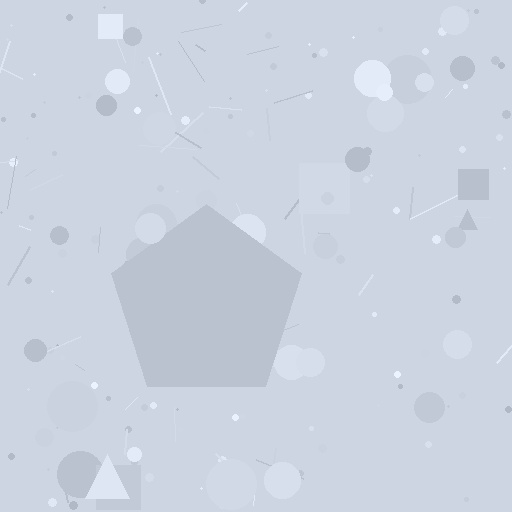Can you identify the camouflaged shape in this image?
The camouflaged shape is a pentagon.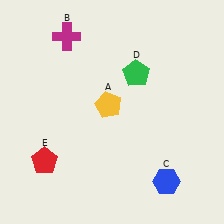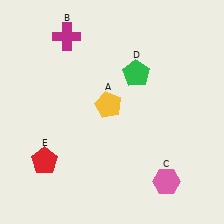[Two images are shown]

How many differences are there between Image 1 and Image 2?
There is 1 difference between the two images.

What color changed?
The hexagon (C) changed from blue in Image 1 to pink in Image 2.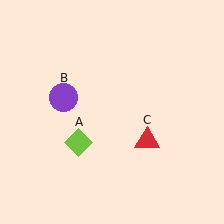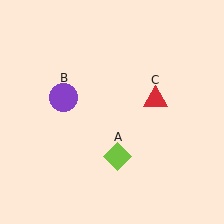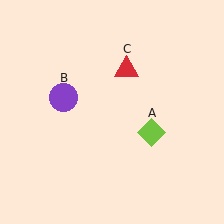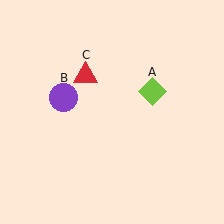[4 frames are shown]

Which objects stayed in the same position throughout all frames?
Purple circle (object B) remained stationary.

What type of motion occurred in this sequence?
The lime diamond (object A), red triangle (object C) rotated counterclockwise around the center of the scene.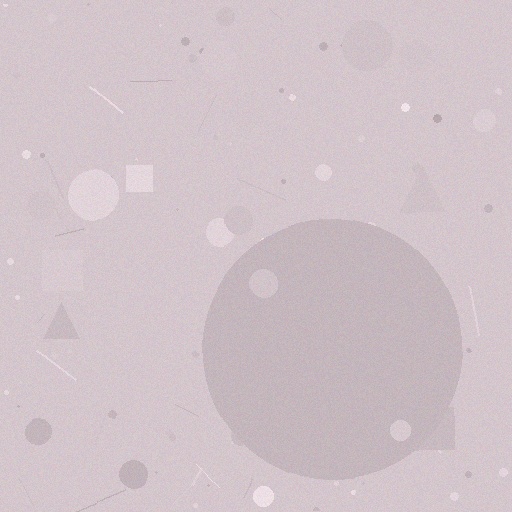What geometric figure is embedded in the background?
A circle is embedded in the background.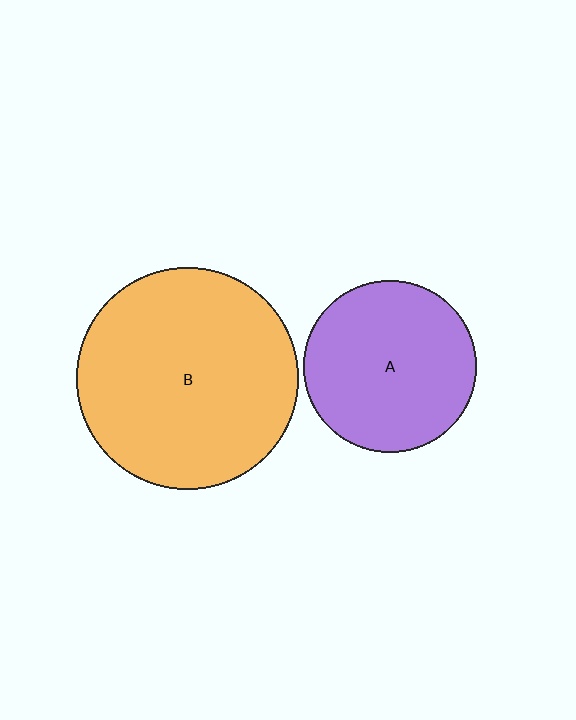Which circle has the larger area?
Circle B (orange).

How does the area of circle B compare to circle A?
Approximately 1.7 times.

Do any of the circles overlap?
No, none of the circles overlap.